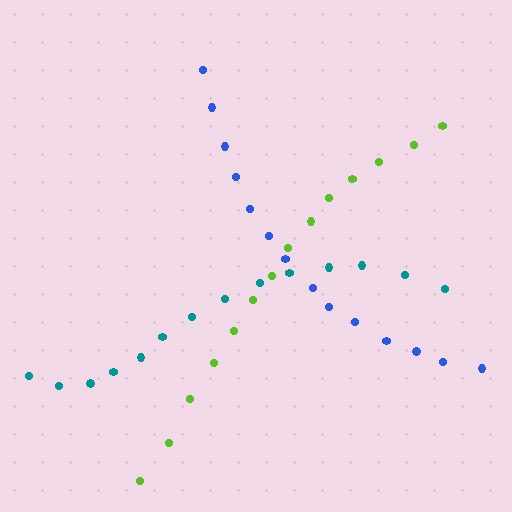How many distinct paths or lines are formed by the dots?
There are 3 distinct paths.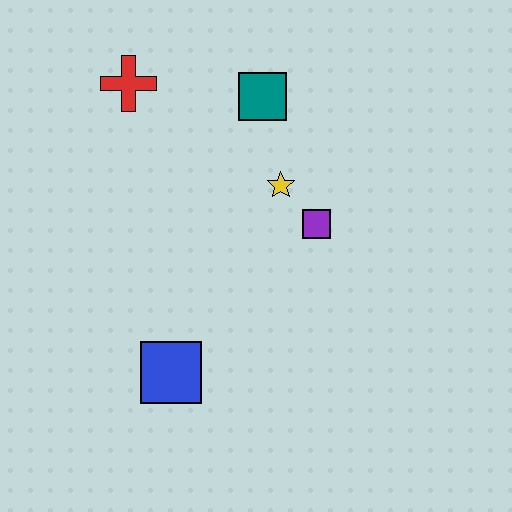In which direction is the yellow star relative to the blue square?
The yellow star is above the blue square.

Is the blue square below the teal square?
Yes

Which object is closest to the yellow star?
The purple square is closest to the yellow star.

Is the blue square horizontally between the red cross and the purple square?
Yes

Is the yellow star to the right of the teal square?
Yes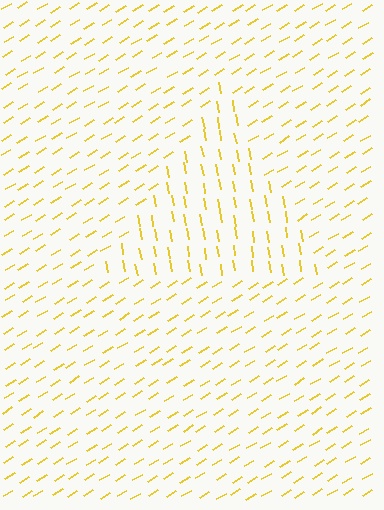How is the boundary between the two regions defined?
The boundary is defined purely by a change in line orientation (approximately 69 degrees difference). All lines are the same color and thickness.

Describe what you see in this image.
The image is filled with small yellow line segments. A triangle region in the image has lines oriented differently from the surrounding lines, creating a visible texture boundary.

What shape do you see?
I see a triangle.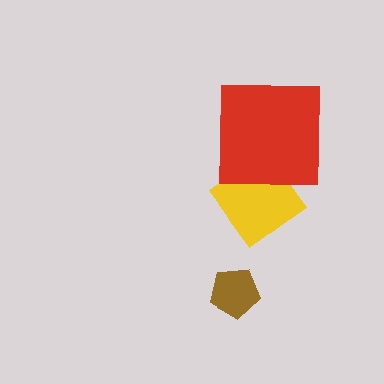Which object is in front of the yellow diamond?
The red square is in front of the yellow diamond.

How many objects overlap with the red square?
1 object overlaps with the red square.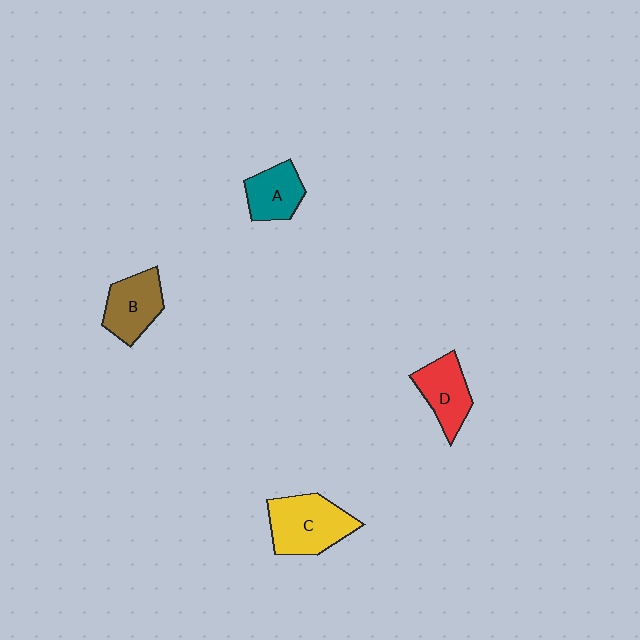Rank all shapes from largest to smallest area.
From largest to smallest: C (yellow), B (brown), D (red), A (teal).